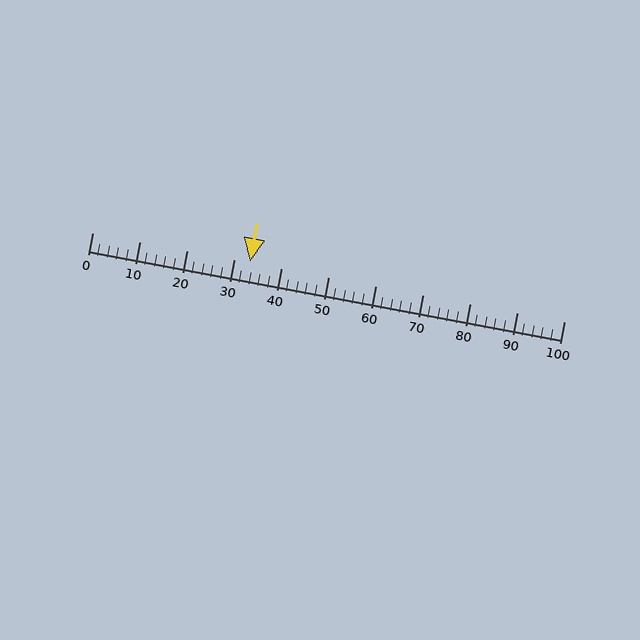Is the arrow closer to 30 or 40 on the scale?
The arrow is closer to 30.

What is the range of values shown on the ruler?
The ruler shows values from 0 to 100.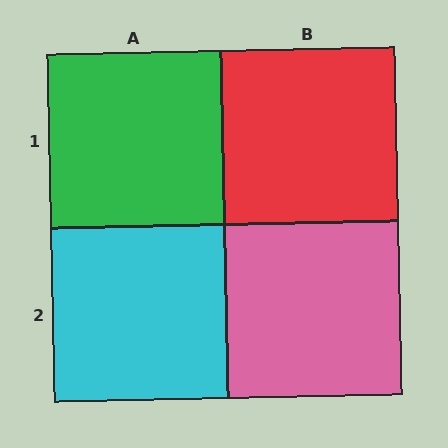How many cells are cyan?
1 cell is cyan.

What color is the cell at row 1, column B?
Red.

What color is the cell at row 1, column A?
Green.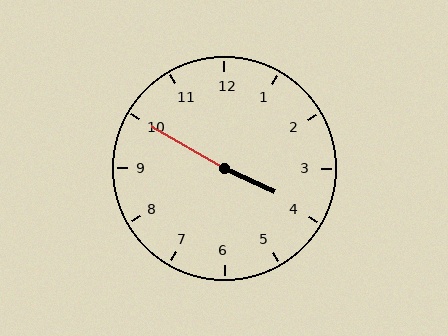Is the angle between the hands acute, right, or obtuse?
It is obtuse.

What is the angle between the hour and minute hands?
Approximately 175 degrees.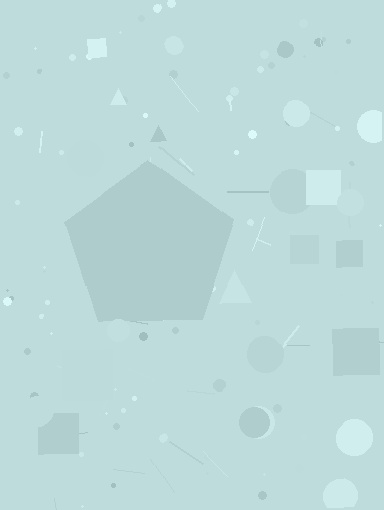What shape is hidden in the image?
A pentagon is hidden in the image.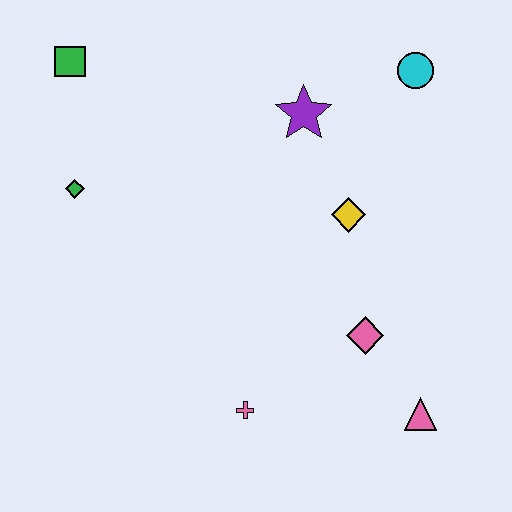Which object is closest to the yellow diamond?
The purple star is closest to the yellow diamond.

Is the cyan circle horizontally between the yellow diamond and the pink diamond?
No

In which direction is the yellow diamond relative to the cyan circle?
The yellow diamond is below the cyan circle.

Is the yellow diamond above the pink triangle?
Yes